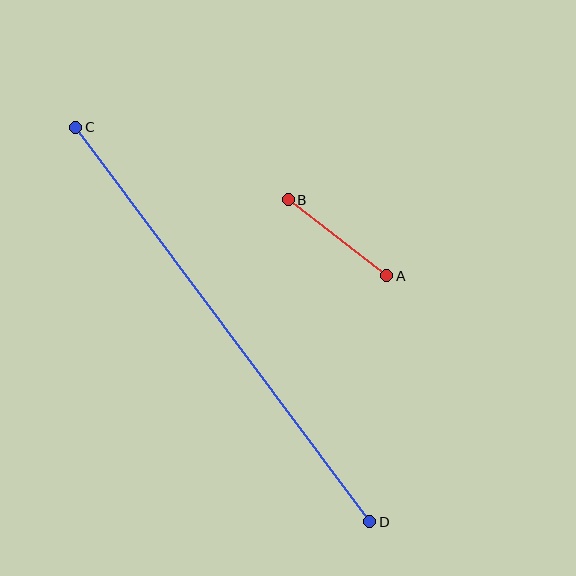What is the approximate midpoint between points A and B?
The midpoint is at approximately (337, 238) pixels.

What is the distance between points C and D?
The distance is approximately 492 pixels.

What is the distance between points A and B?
The distance is approximately 125 pixels.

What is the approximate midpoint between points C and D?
The midpoint is at approximately (223, 324) pixels.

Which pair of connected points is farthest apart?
Points C and D are farthest apart.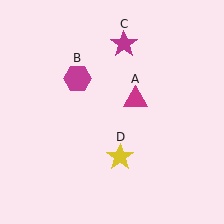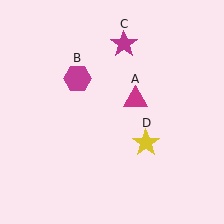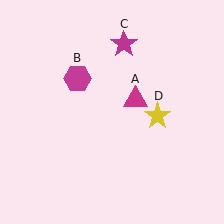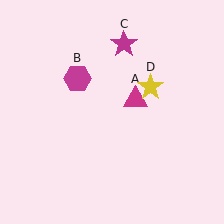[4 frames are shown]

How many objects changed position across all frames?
1 object changed position: yellow star (object D).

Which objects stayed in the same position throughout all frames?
Magenta triangle (object A) and magenta hexagon (object B) and magenta star (object C) remained stationary.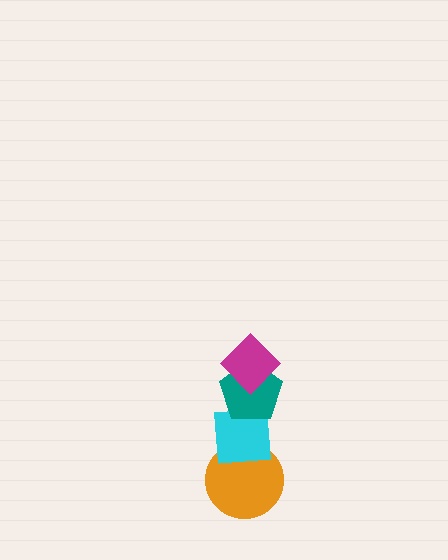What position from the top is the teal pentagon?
The teal pentagon is 2nd from the top.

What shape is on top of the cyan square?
The teal pentagon is on top of the cyan square.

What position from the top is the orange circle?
The orange circle is 4th from the top.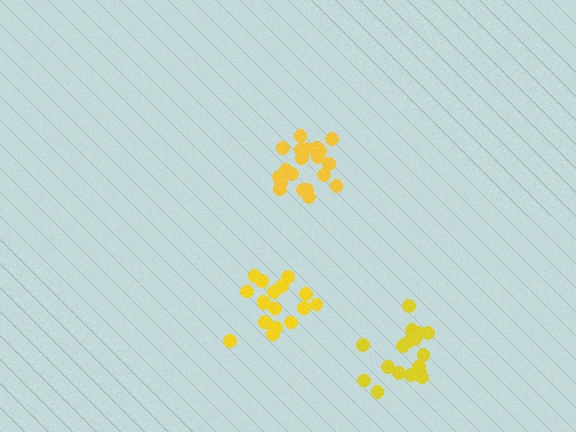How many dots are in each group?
Group 1: 20 dots, Group 2: 18 dots, Group 3: 19 dots (57 total).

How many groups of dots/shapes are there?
There are 3 groups.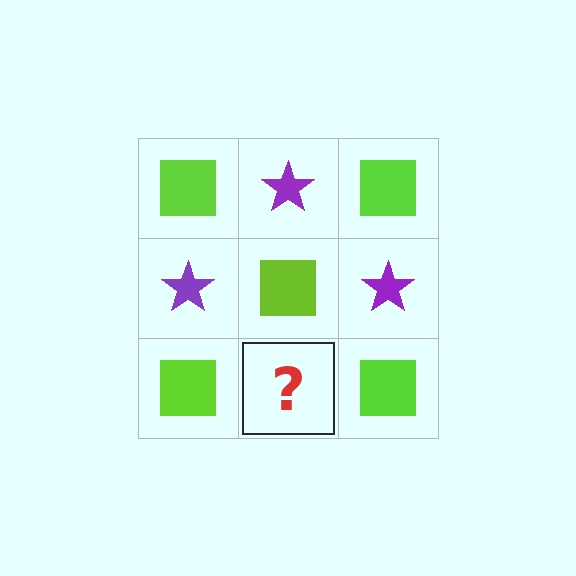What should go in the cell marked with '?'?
The missing cell should contain a purple star.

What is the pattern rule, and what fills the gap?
The rule is that it alternates lime square and purple star in a checkerboard pattern. The gap should be filled with a purple star.